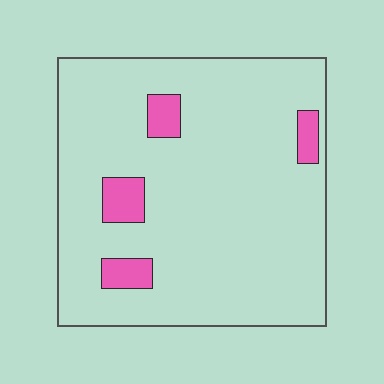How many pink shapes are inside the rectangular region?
4.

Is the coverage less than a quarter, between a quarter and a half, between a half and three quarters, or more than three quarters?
Less than a quarter.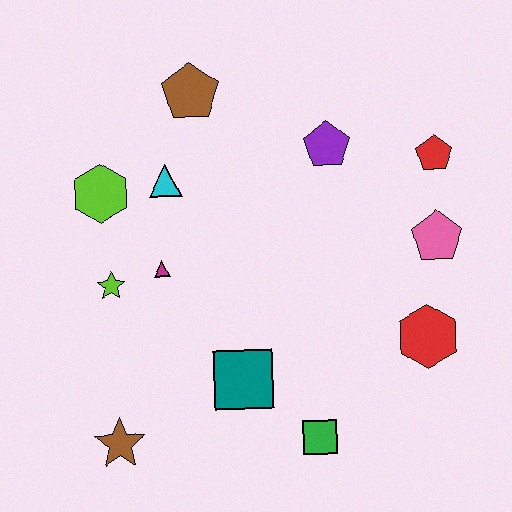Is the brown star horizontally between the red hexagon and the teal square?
No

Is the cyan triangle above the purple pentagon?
No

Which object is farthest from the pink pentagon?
The brown star is farthest from the pink pentagon.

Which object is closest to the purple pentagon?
The red pentagon is closest to the purple pentagon.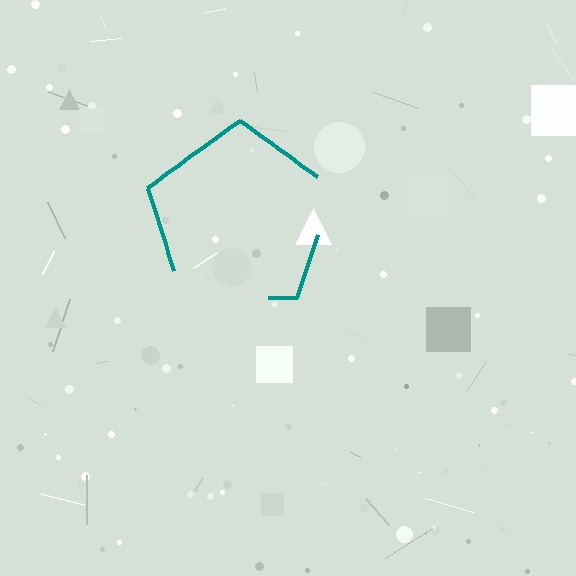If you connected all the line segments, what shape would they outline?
They would outline a pentagon.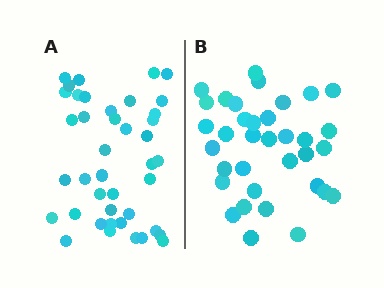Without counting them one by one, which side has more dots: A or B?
Region A (the left region) has more dots.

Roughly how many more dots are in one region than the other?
Region A has about 6 more dots than region B.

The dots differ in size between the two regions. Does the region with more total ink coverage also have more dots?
No. Region B has more total ink coverage because its dots are larger, but region A actually contains more individual dots. Total area can be misleading — the number of items is what matters here.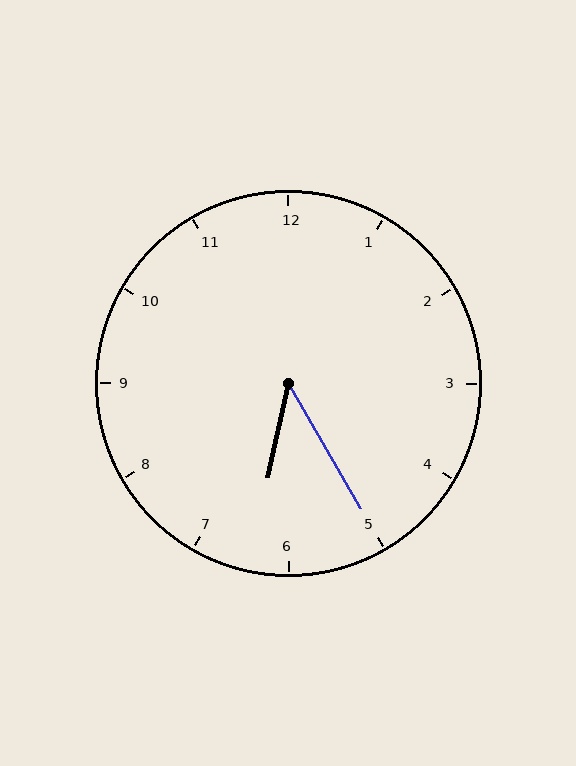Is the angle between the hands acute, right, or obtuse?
It is acute.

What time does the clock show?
6:25.